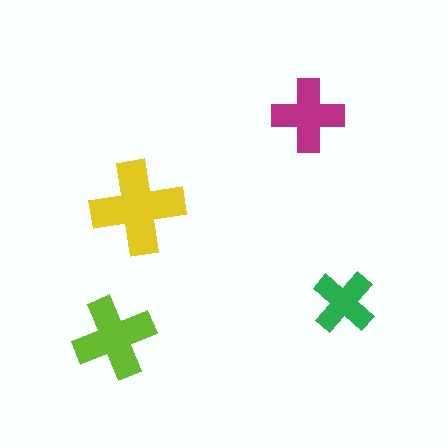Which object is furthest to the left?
The lime cross is leftmost.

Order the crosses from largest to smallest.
the yellow one, the lime one, the magenta one, the green one.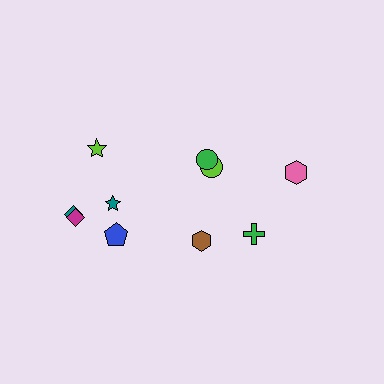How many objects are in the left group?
There are 6 objects.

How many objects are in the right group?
There are 4 objects.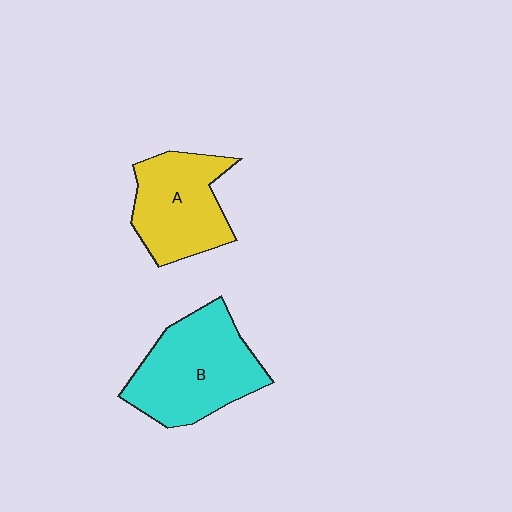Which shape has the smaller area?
Shape A (yellow).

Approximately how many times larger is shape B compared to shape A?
Approximately 1.2 times.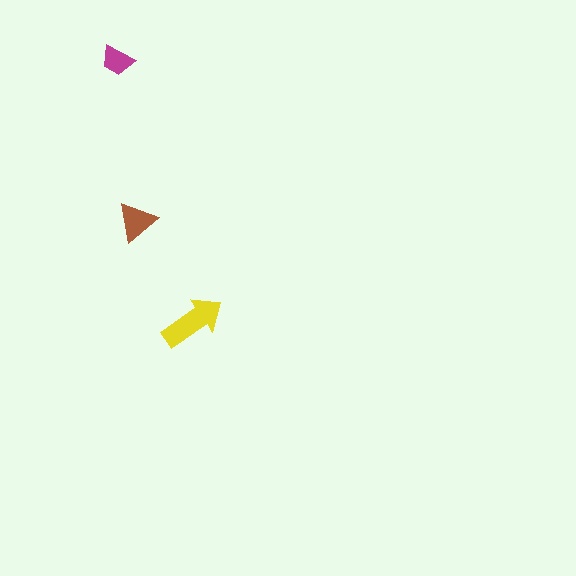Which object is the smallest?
The magenta trapezoid.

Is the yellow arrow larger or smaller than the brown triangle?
Larger.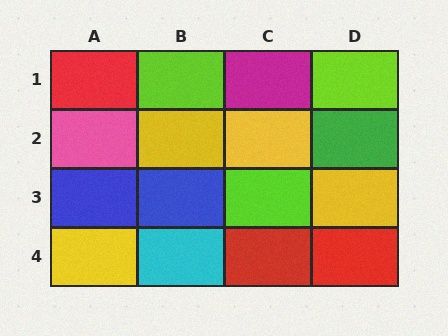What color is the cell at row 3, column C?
Lime.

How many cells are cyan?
1 cell is cyan.